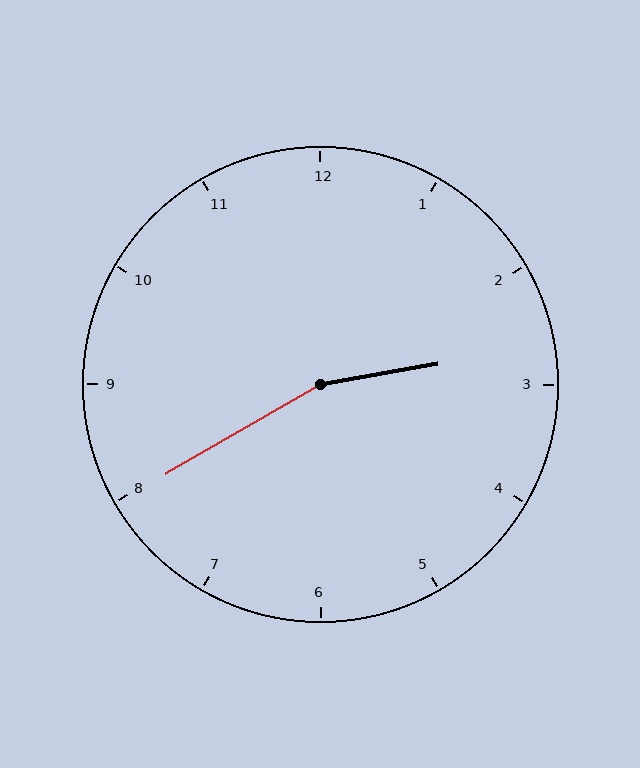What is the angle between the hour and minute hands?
Approximately 160 degrees.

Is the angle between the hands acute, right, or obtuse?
It is obtuse.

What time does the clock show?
2:40.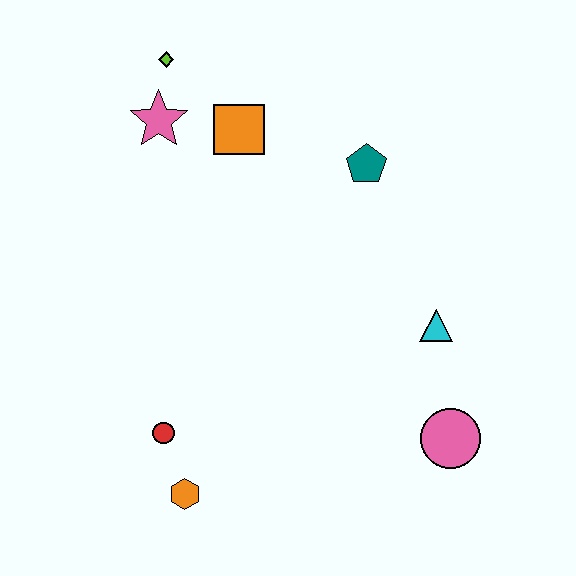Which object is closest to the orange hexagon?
The red circle is closest to the orange hexagon.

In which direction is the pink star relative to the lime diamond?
The pink star is below the lime diamond.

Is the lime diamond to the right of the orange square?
No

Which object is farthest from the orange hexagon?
The lime diamond is farthest from the orange hexagon.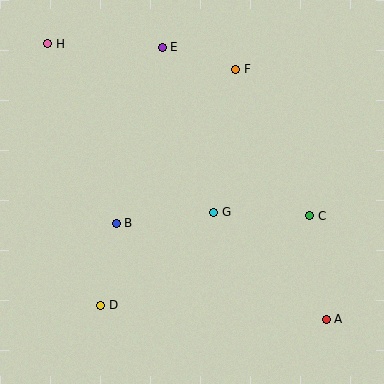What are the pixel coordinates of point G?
Point G is at (214, 212).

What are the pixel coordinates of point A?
Point A is at (326, 319).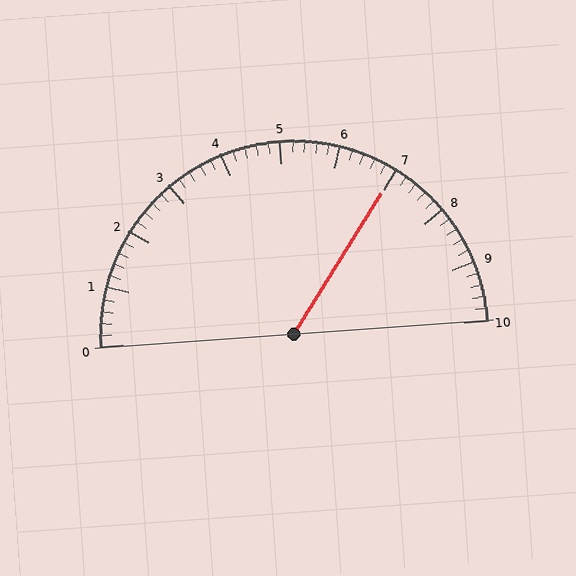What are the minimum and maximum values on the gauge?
The gauge ranges from 0 to 10.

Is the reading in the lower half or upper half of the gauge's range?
The reading is in the upper half of the range (0 to 10).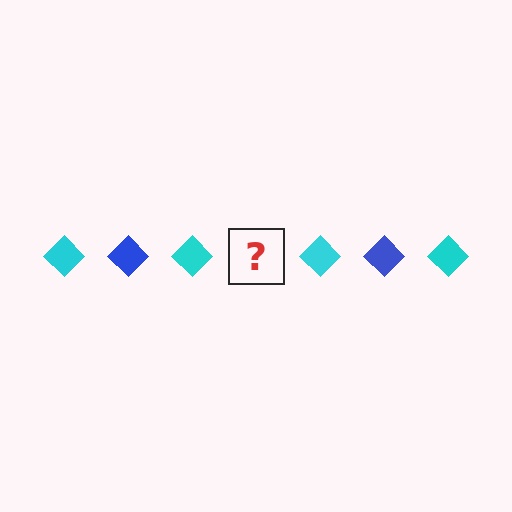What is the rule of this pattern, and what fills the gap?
The rule is that the pattern cycles through cyan, blue diamonds. The gap should be filled with a blue diamond.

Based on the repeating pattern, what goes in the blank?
The blank should be a blue diamond.